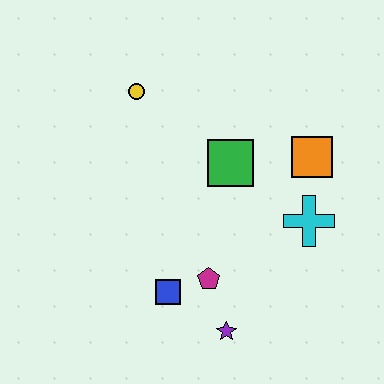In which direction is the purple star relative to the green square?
The purple star is below the green square.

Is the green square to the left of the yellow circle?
No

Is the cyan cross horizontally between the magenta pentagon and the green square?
No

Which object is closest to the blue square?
The magenta pentagon is closest to the blue square.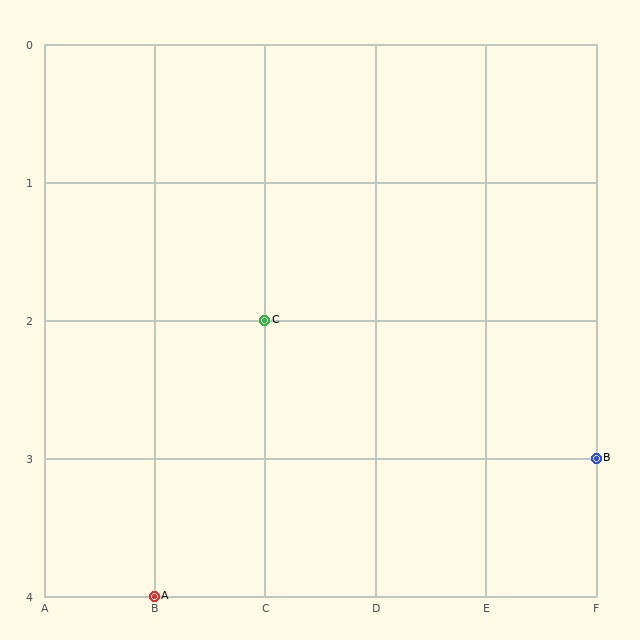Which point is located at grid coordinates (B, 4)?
Point A is at (B, 4).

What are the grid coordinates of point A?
Point A is at grid coordinates (B, 4).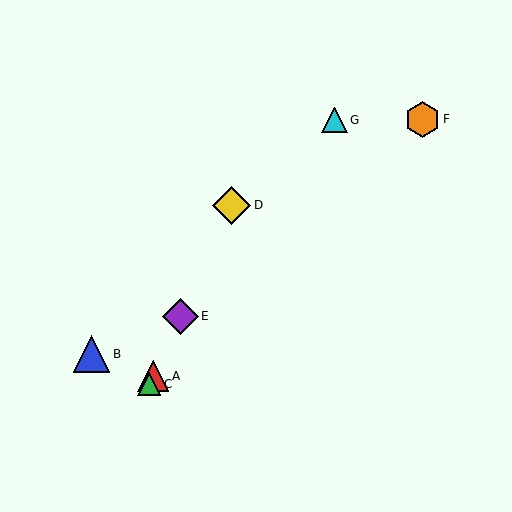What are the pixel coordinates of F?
Object F is at (423, 119).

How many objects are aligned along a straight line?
4 objects (A, C, D, E) are aligned along a straight line.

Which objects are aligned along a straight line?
Objects A, C, D, E are aligned along a straight line.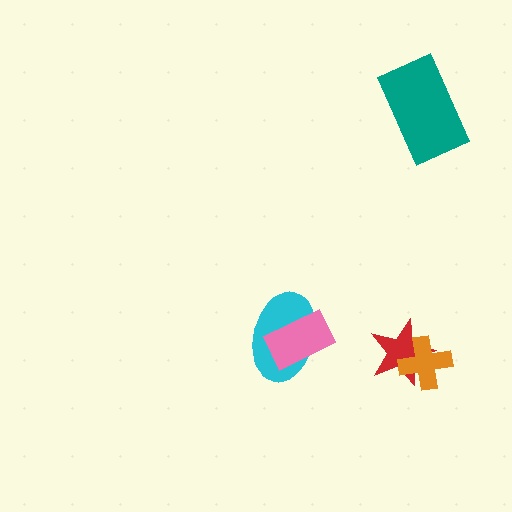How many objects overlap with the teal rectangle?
0 objects overlap with the teal rectangle.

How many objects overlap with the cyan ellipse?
1 object overlaps with the cyan ellipse.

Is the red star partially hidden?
Yes, it is partially covered by another shape.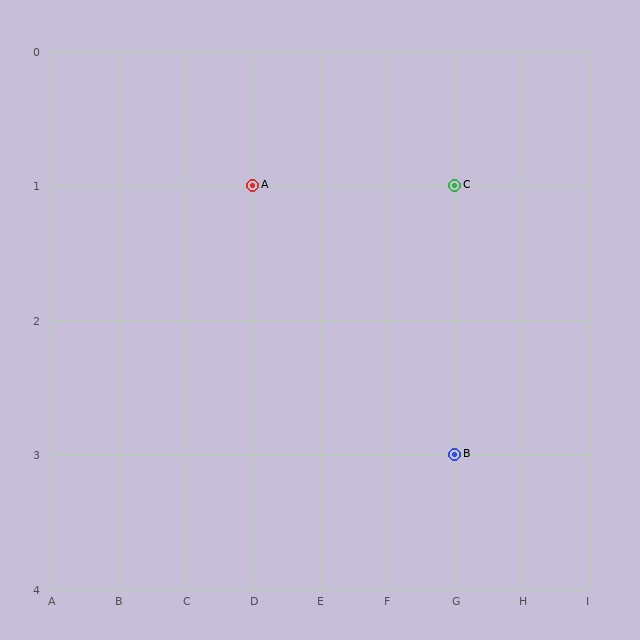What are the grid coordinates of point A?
Point A is at grid coordinates (D, 1).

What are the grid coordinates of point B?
Point B is at grid coordinates (G, 3).